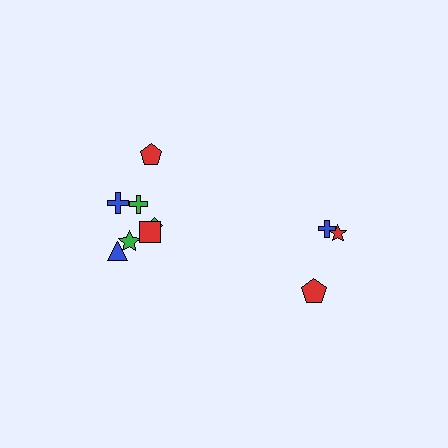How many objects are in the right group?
There are 3 objects.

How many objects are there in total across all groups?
There are 10 objects.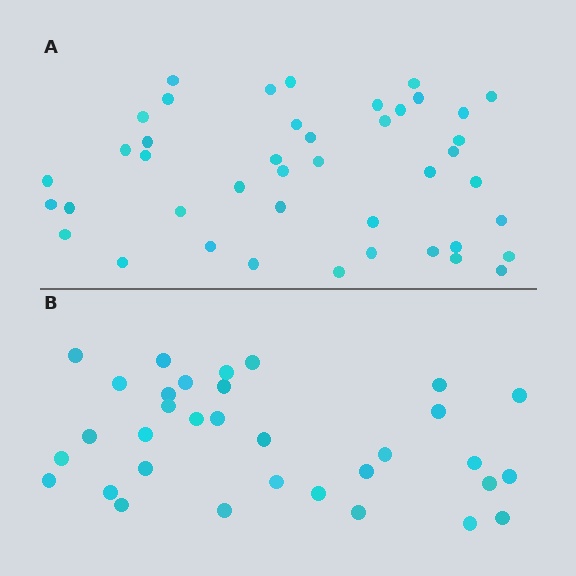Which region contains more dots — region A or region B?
Region A (the top region) has more dots.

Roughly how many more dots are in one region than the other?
Region A has roughly 10 or so more dots than region B.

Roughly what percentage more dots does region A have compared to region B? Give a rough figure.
About 30% more.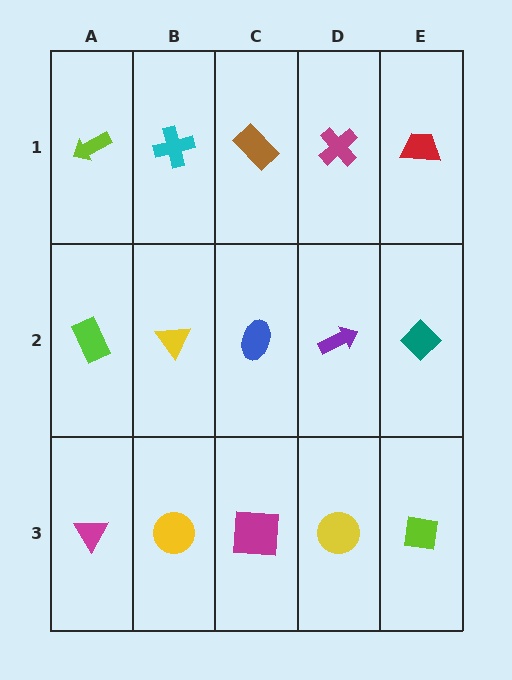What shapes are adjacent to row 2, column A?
A lime arrow (row 1, column A), a magenta triangle (row 3, column A), a yellow triangle (row 2, column B).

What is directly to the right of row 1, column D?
A red trapezoid.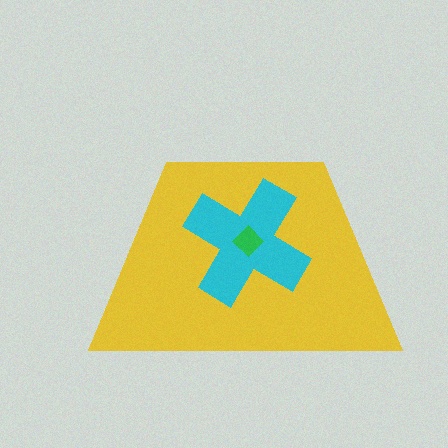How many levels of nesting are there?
3.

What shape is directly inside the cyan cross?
The green diamond.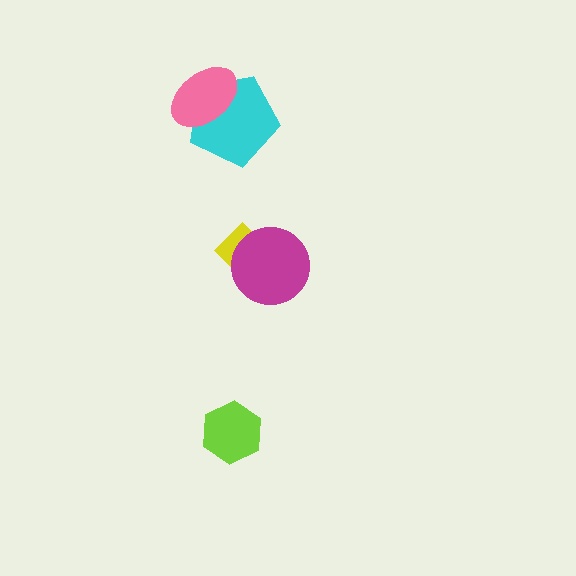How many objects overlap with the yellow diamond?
1 object overlaps with the yellow diamond.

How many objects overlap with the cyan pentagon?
1 object overlaps with the cyan pentagon.